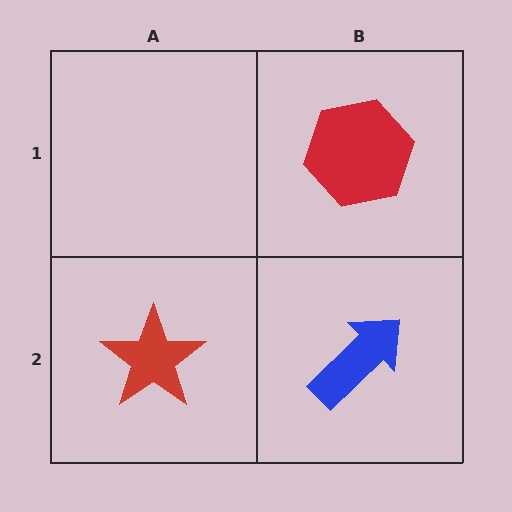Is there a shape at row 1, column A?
No, that cell is empty.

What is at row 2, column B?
A blue arrow.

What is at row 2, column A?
A red star.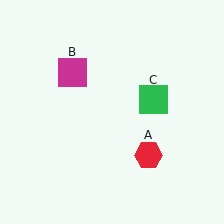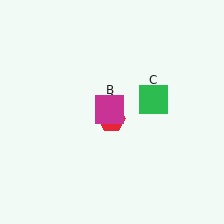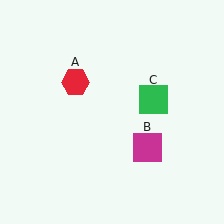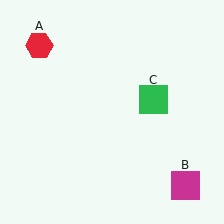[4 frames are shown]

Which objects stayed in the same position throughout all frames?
Green square (object C) remained stationary.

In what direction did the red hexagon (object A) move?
The red hexagon (object A) moved up and to the left.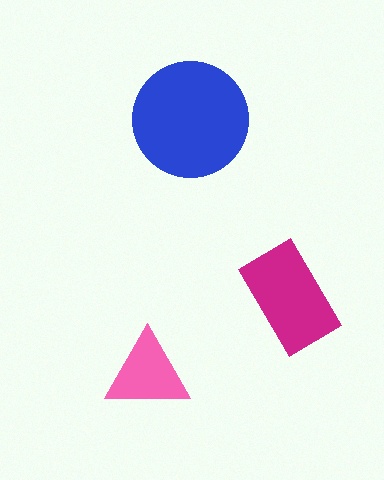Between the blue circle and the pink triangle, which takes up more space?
The blue circle.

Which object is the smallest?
The pink triangle.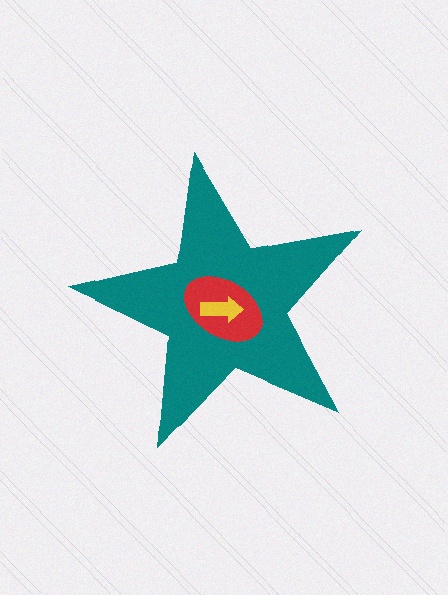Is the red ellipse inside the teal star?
Yes.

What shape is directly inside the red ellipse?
The yellow arrow.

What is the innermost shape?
The yellow arrow.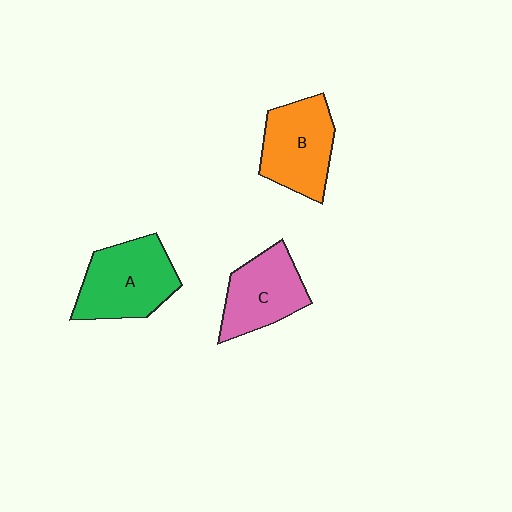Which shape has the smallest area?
Shape C (pink).